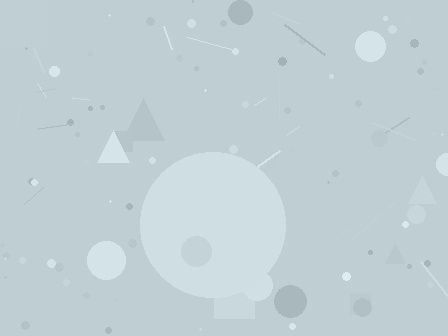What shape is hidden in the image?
A circle is hidden in the image.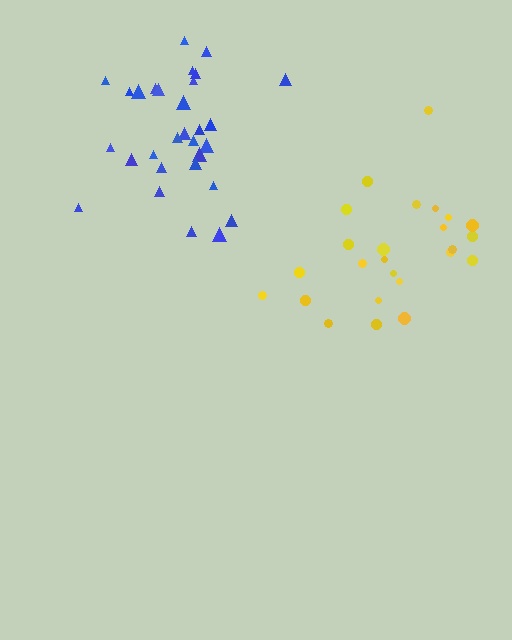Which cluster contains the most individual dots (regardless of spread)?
Blue (30).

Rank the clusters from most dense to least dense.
blue, yellow.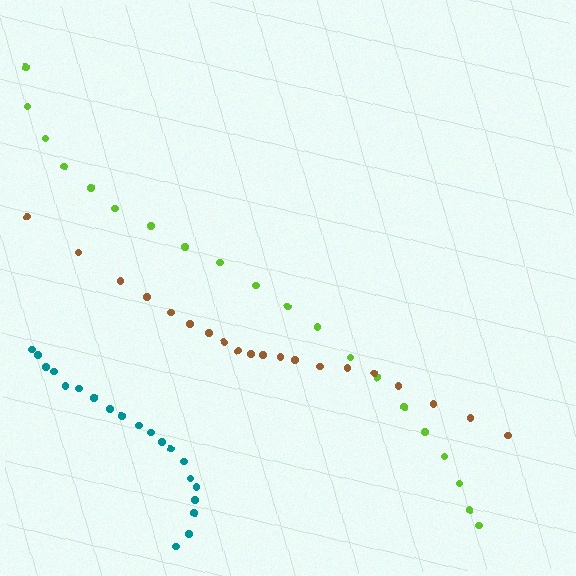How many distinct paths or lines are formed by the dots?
There are 3 distinct paths.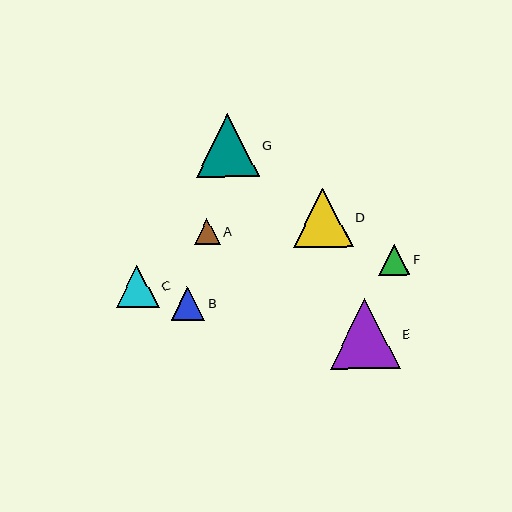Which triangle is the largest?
Triangle E is the largest with a size of approximately 70 pixels.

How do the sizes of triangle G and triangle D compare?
Triangle G and triangle D are approximately the same size.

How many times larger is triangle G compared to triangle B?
Triangle G is approximately 1.9 times the size of triangle B.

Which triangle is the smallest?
Triangle A is the smallest with a size of approximately 26 pixels.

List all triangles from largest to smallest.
From largest to smallest: E, G, D, C, B, F, A.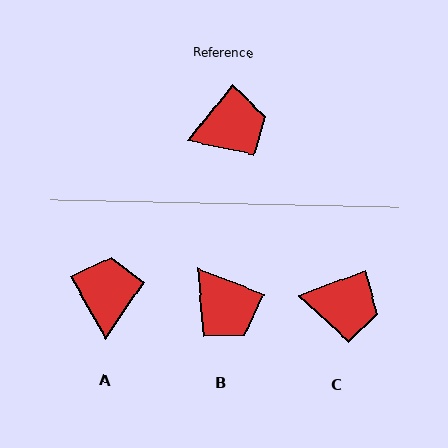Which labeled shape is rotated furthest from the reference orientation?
B, about 73 degrees away.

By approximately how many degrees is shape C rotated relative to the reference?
Approximately 31 degrees clockwise.